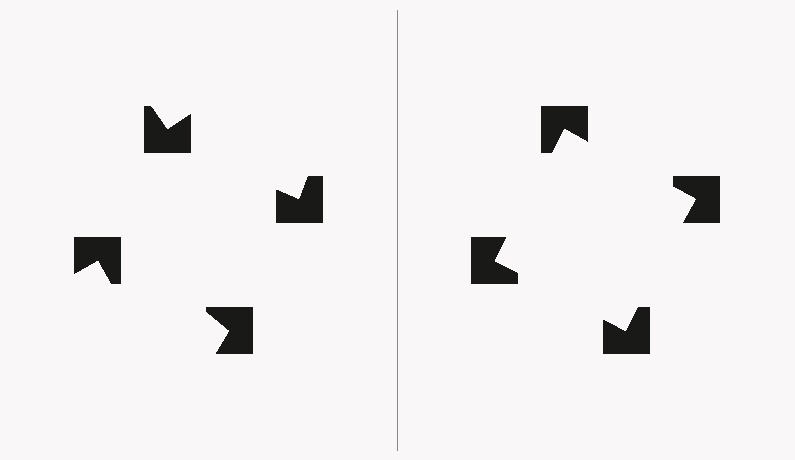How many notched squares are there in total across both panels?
8 — 4 on each side.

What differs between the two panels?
The notched squares are positioned identically on both sides; only the wedge orientations differ. On the right they align to a square; on the left they are misaligned.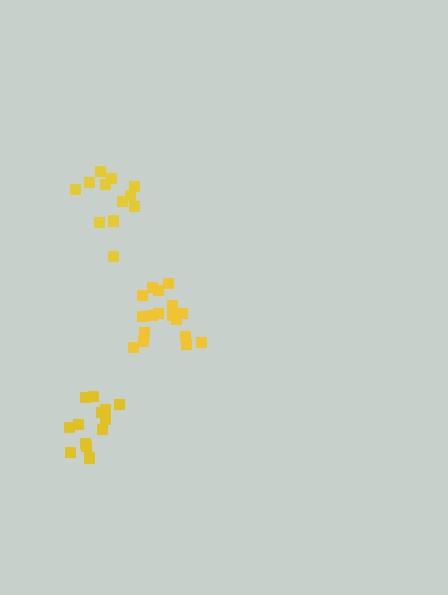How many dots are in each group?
Group 1: 12 dots, Group 2: 13 dots, Group 3: 17 dots (42 total).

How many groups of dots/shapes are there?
There are 3 groups.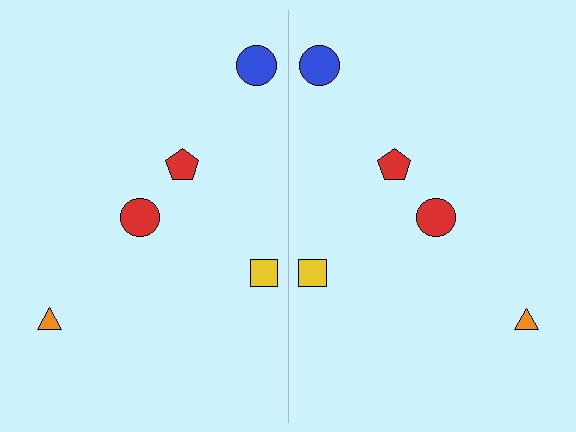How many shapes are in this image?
There are 10 shapes in this image.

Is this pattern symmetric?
Yes, this pattern has bilateral (reflection) symmetry.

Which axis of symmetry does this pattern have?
The pattern has a vertical axis of symmetry running through the center of the image.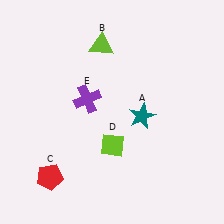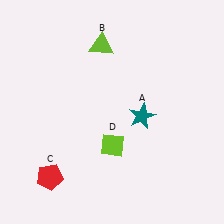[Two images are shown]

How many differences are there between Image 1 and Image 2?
There is 1 difference between the two images.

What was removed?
The purple cross (E) was removed in Image 2.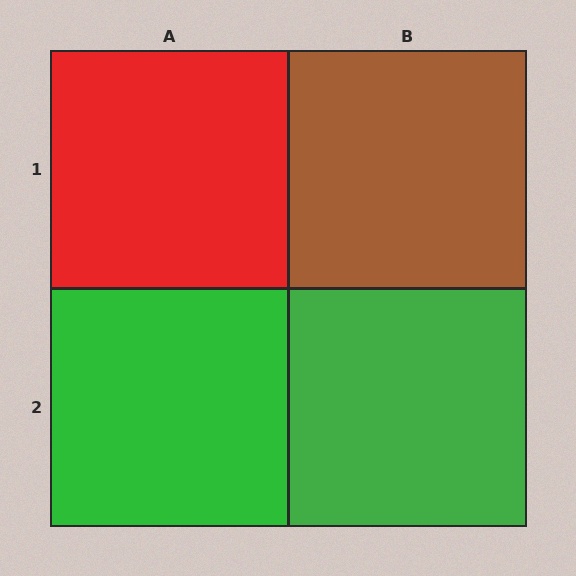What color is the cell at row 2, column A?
Green.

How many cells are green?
2 cells are green.